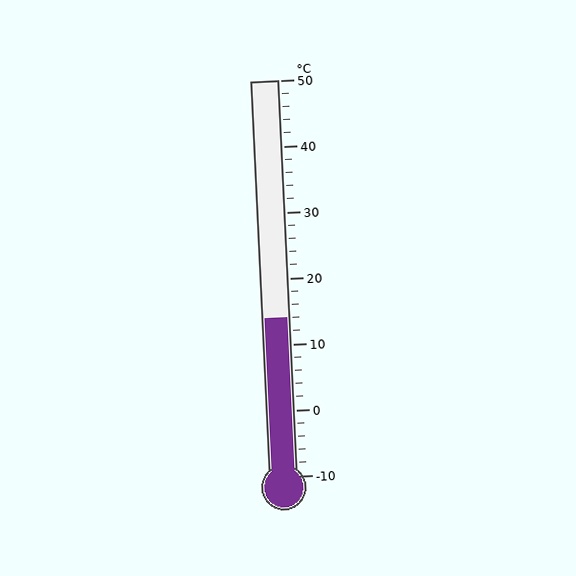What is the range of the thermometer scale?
The thermometer scale ranges from -10°C to 50°C.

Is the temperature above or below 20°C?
The temperature is below 20°C.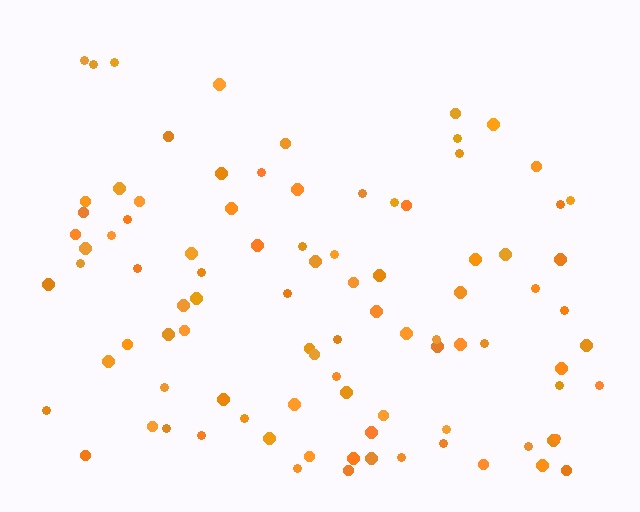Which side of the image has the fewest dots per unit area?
The top.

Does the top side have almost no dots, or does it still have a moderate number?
Still a moderate number, just noticeably fewer than the bottom.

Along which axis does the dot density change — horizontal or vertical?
Vertical.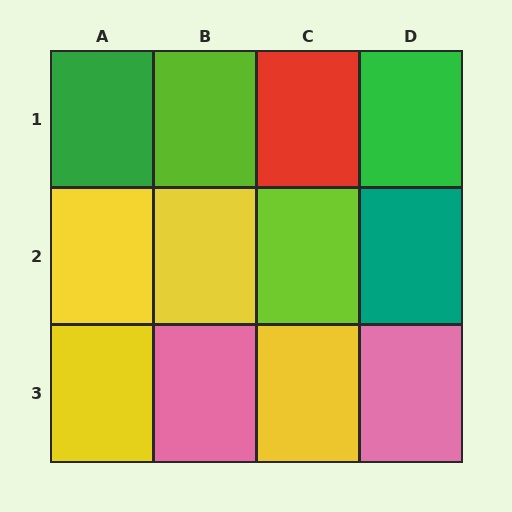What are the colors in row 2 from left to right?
Yellow, yellow, lime, teal.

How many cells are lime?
2 cells are lime.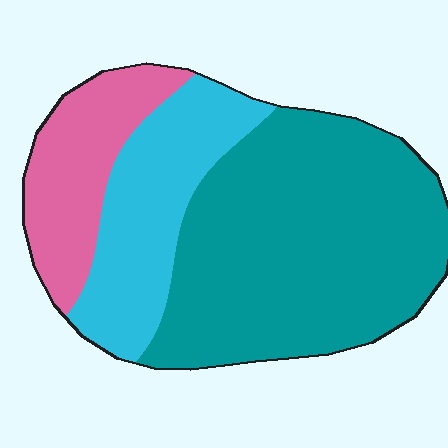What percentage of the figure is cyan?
Cyan takes up less than a quarter of the figure.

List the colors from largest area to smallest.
From largest to smallest: teal, cyan, pink.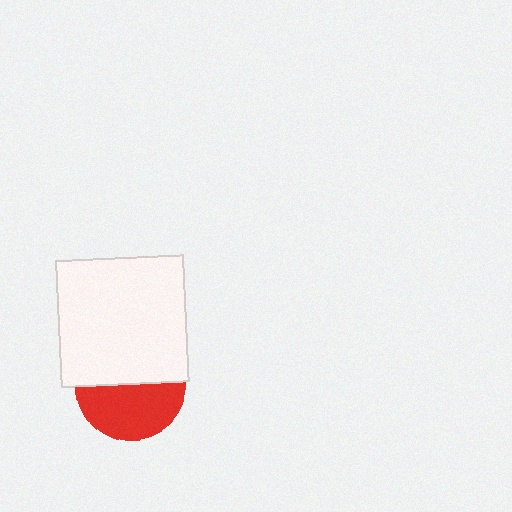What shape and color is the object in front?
The object in front is a white square.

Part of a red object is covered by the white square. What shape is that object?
It is a circle.